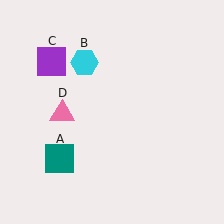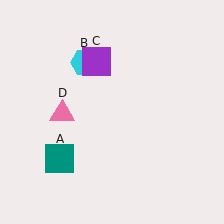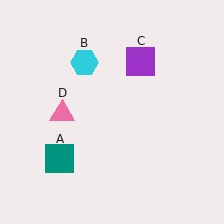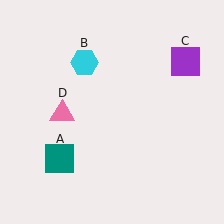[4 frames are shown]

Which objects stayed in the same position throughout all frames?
Teal square (object A) and cyan hexagon (object B) and pink triangle (object D) remained stationary.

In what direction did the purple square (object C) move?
The purple square (object C) moved right.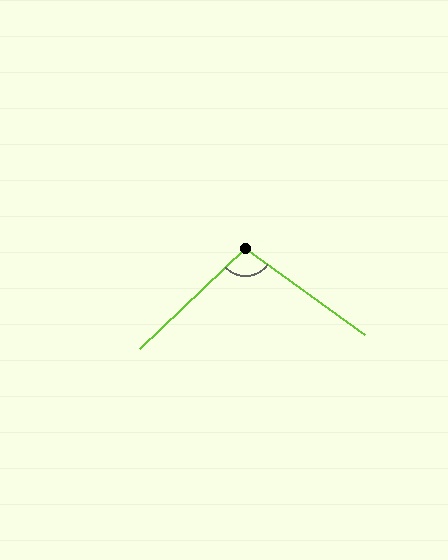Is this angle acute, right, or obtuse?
It is obtuse.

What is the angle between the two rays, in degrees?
Approximately 100 degrees.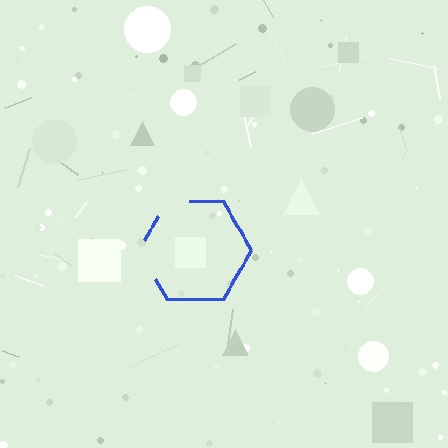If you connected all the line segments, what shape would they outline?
They would outline a hexagon.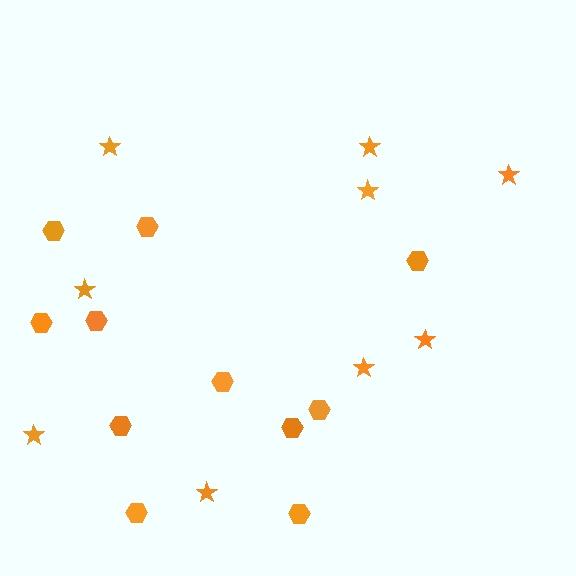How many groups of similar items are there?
There are 2 groups: one group of hexagons (11) and one group of stars (9).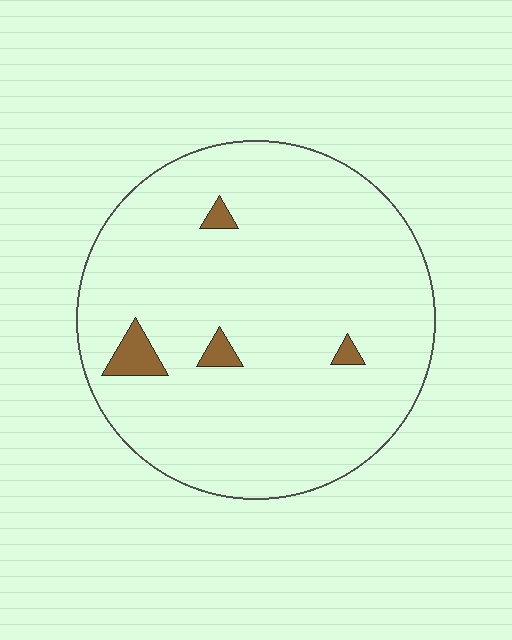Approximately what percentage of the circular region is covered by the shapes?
Approximately 5%.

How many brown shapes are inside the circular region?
4.